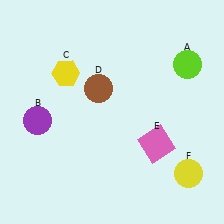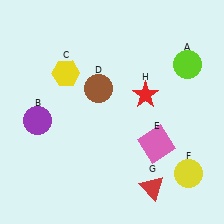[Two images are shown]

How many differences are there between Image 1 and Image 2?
There are 2 differences between the two images.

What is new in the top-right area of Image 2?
A red star (H) was added in the top-right area of Image 2.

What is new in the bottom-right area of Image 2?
A red triangle (G) was added in the bottom-right area of Image 2.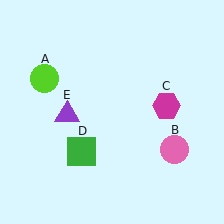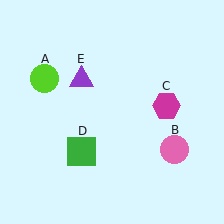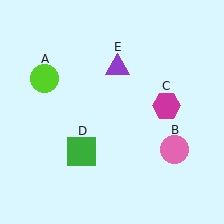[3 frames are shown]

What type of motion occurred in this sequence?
The purple triangle (object E) rotated clockwise around the center of the scene.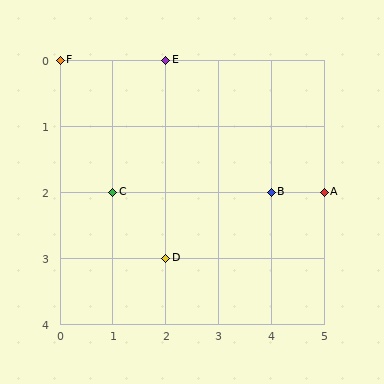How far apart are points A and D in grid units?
Points A and D are 3 columns and 1 row apart (about 3.2 grid units diagonally).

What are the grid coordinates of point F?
Point F is at grid coordinates (0, 0).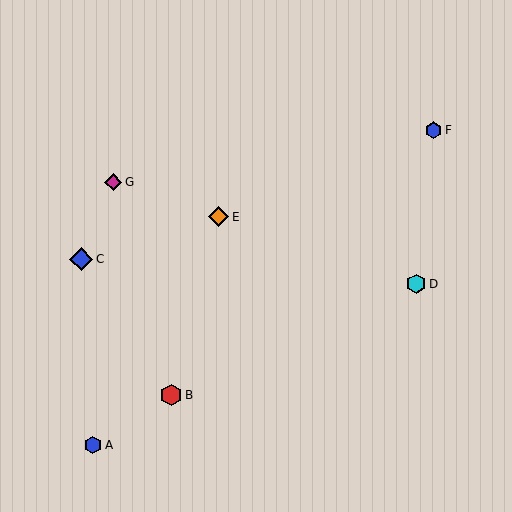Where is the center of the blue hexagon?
The center of the blue hexagon is at (434, 130).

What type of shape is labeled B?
Shape B is a red hexagon.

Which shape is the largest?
The blue diamond (labeled C) is the largest.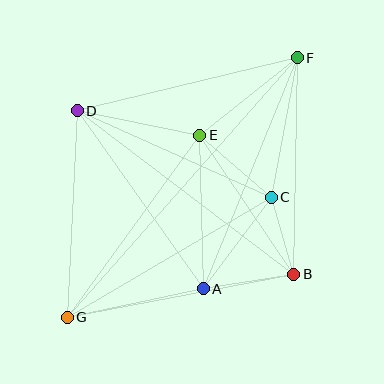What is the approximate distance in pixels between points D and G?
The distance between D and G is approximately 207 pixels.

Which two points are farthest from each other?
Points F and G are farthest from each other.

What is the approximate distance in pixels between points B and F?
The distance between B and F is approximately 216 pixels.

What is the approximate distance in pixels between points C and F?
The distance between C and F is approximately 142 pixels.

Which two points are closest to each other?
Points B and C are closest to each other.